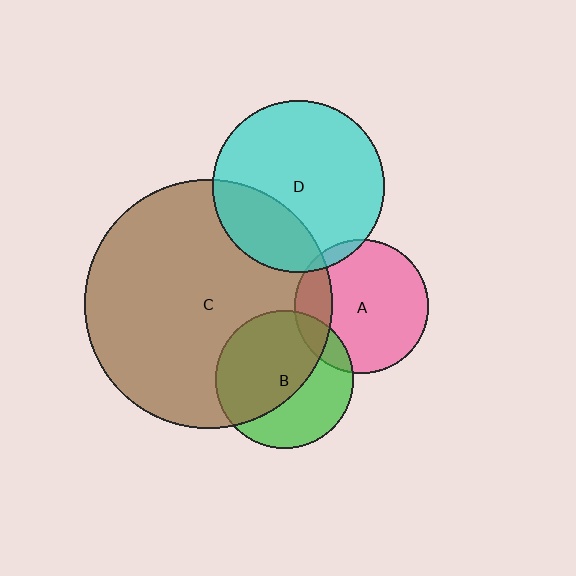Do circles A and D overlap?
Yes.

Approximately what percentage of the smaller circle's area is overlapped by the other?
Approximately 5%.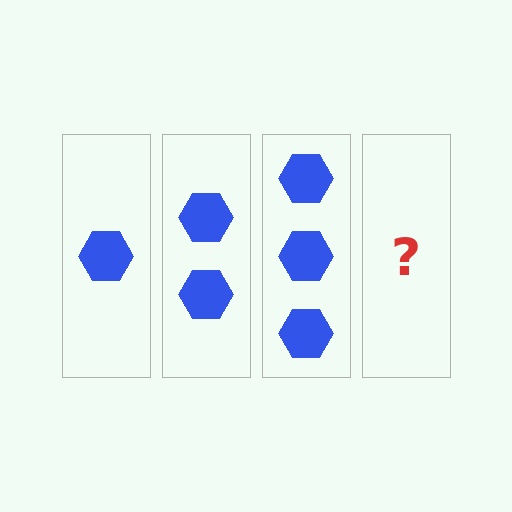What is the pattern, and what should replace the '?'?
The pattern is that each step adds one more hexagon. The '?' should be 4 hexagons.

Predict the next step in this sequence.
The next step is 4 hexagons.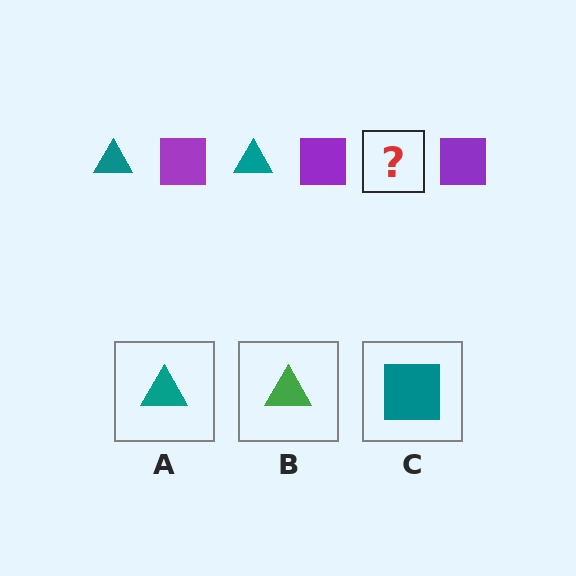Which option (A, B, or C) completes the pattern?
A.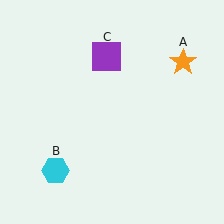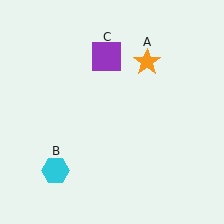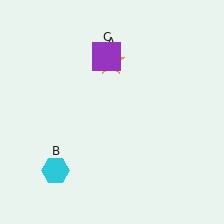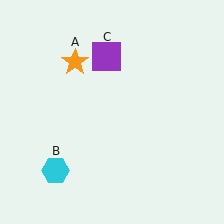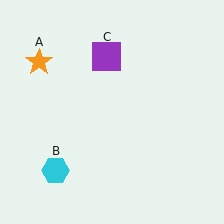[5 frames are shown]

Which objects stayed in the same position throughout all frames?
Cyan hexagon (object B) and purple square (object C) remained stationary.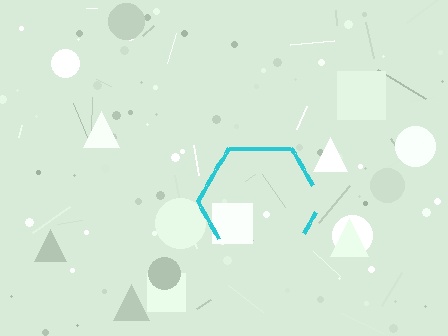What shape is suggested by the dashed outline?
The dashed outline suggests a hexagon.